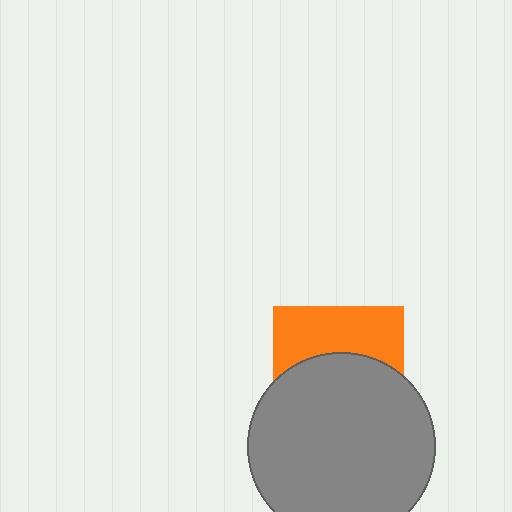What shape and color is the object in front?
The object in front is a gray circle.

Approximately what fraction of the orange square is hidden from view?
Roughly 58% of the orange square is hidden behind the gray circle.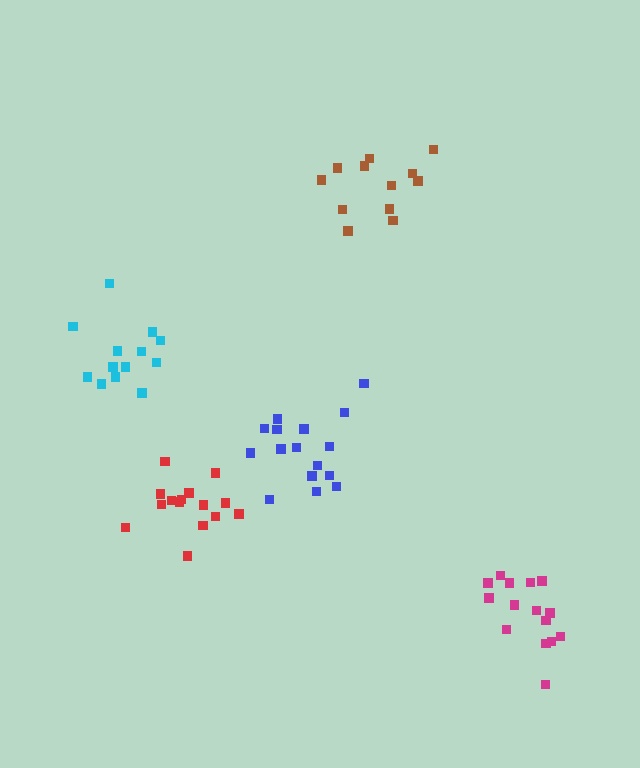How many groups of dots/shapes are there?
There are 5 groups.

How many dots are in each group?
Group 1: 13 dots, Group 2: 15 dots, Group 3: 16 dots, Group 4: 12 dots, Group 5: 16 dots (72 total).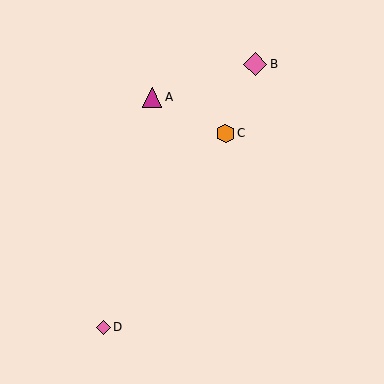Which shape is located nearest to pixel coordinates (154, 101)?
The magenta triangle (labeled A) at (152, 97) is nearest to that location.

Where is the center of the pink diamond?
The center of the pink diamond is at (255, 64).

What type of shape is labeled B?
Shape B is a pink diamond.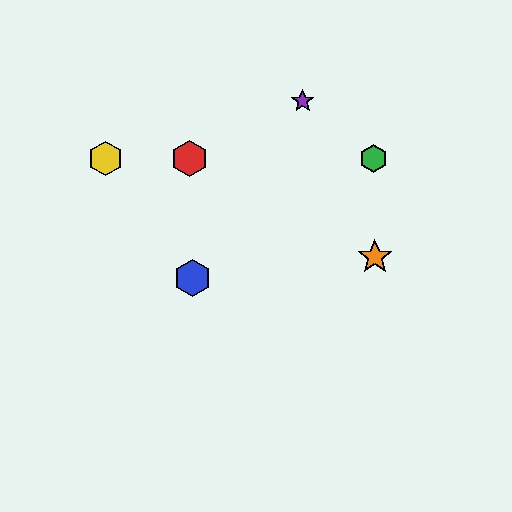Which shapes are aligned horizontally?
The red hexagon, the green hexagon, the yellow hexagon are aligned horizontally.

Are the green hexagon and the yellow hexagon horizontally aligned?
Yes, both are at y≈159.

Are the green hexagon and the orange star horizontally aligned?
No, the green hexagon is at y≈159 and the orange star is at y≈257.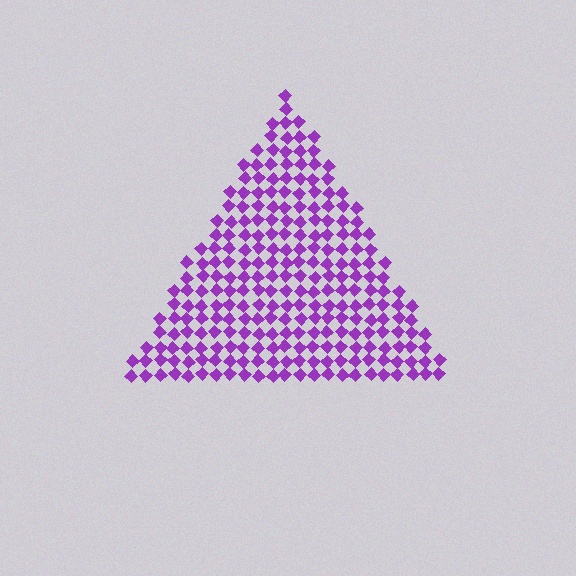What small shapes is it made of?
It is made of small diamonds.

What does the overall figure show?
The overall figure shows a triangle.